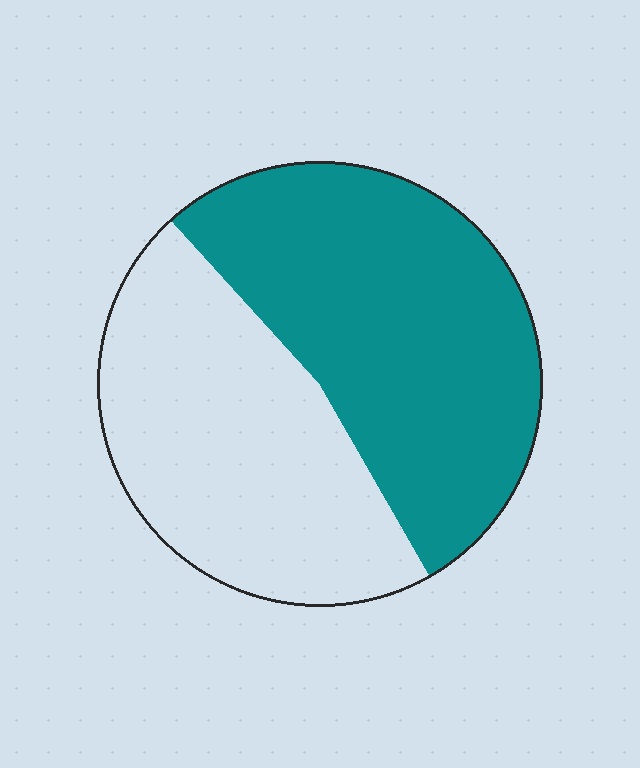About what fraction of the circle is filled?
About one half (1/2).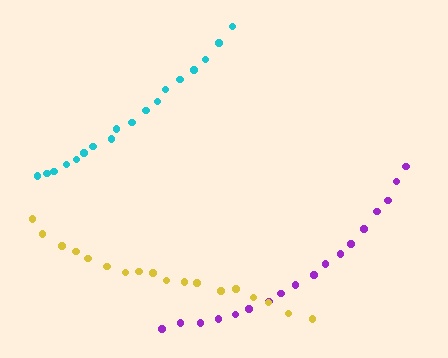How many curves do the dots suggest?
There are 3 distinct paths.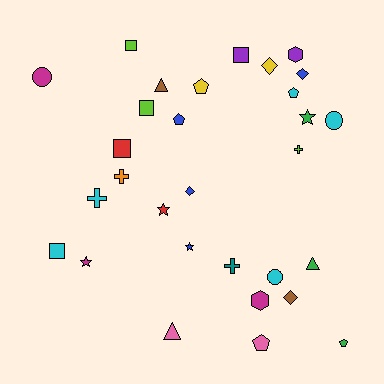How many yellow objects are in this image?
There are 2 yellow objects.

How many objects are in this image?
There are 30 objects.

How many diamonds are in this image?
There are 4 diamonds.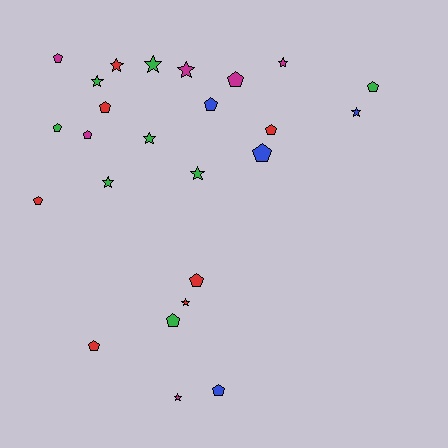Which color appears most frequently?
Green, with 8 objects.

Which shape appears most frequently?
Pentagon, with 14 objects.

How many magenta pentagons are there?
There are 3 magenta pentagons.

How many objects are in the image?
There are 25 objects.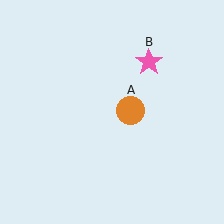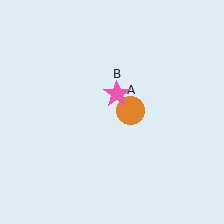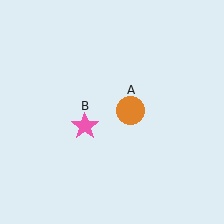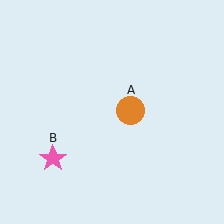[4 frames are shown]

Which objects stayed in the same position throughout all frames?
Orange circle (object A) remained stationary.